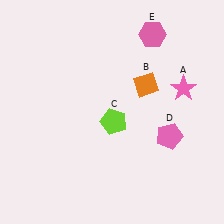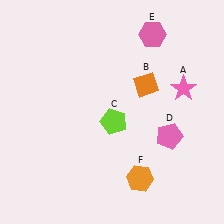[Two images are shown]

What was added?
An orange hexagon (F) was added in Image 2.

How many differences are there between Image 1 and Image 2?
There is 1 difference between the two images.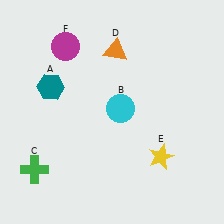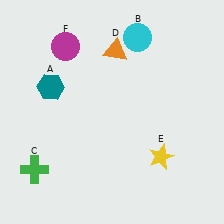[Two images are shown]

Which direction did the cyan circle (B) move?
The cyan circle (B) moved up.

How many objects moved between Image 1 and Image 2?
1 object moved between the two images.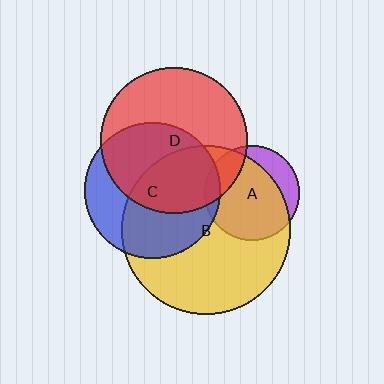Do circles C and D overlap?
Yes.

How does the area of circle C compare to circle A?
Approximately 2.1 times.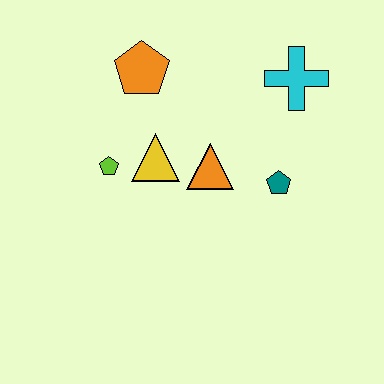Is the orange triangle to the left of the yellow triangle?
No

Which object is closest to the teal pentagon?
The orange triangle is closest to the teal pentagon.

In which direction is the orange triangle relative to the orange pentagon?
The orange triangle is below the orange pentagon.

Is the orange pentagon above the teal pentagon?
Yes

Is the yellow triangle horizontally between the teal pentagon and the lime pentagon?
Yes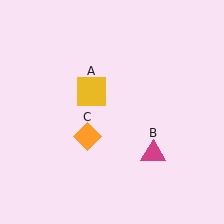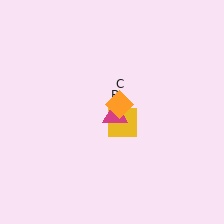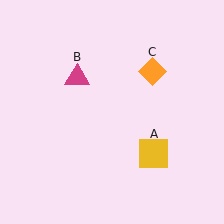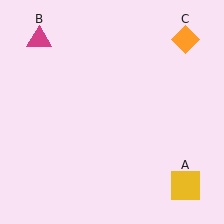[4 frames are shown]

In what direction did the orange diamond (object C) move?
The orange diamond (object C) moved up and to the right.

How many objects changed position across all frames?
3 objects changed position: yellow square (object A), magenta triangle (object B), orange diamond (object C).